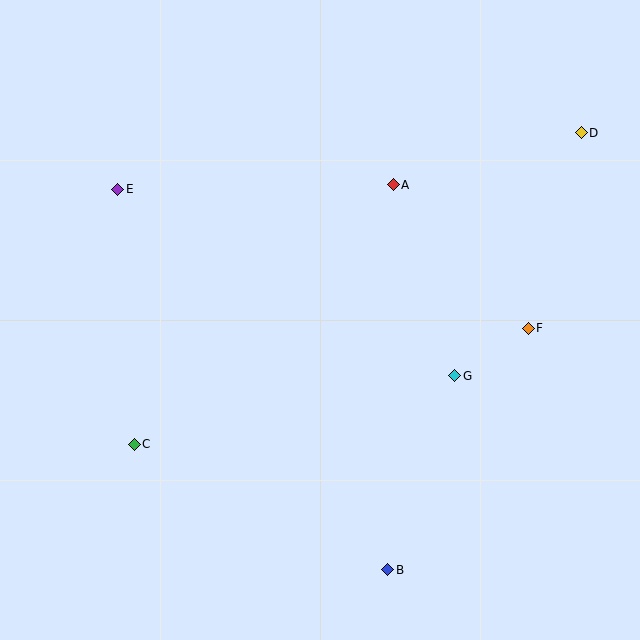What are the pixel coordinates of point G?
Point G is at (455, 376).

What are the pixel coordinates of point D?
Point D is at (581, 133).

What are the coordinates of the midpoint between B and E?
The midpoint between B and E is at (253, 380).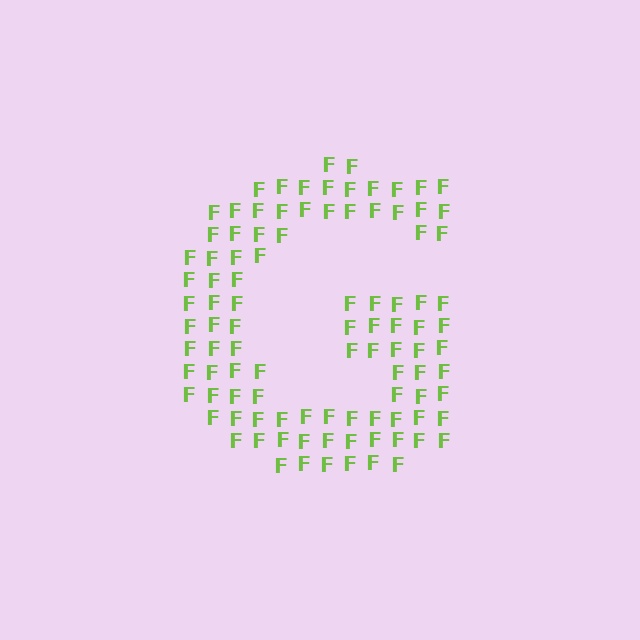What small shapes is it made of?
It is made of small letter F's.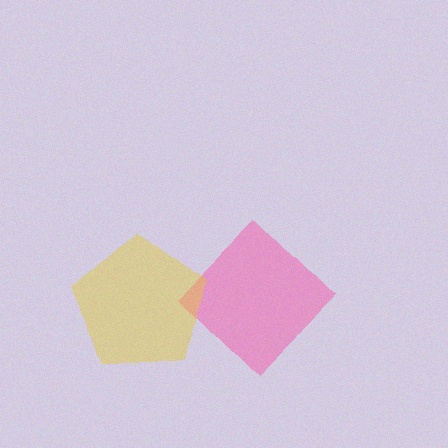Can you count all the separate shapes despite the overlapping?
Yes, there are 2 separate shapes.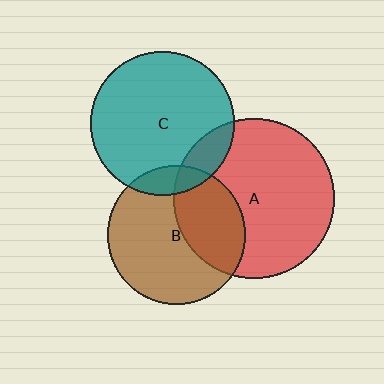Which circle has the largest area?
Circle A (red).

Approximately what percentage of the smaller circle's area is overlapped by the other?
Approximately 35%.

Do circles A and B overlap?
Yes.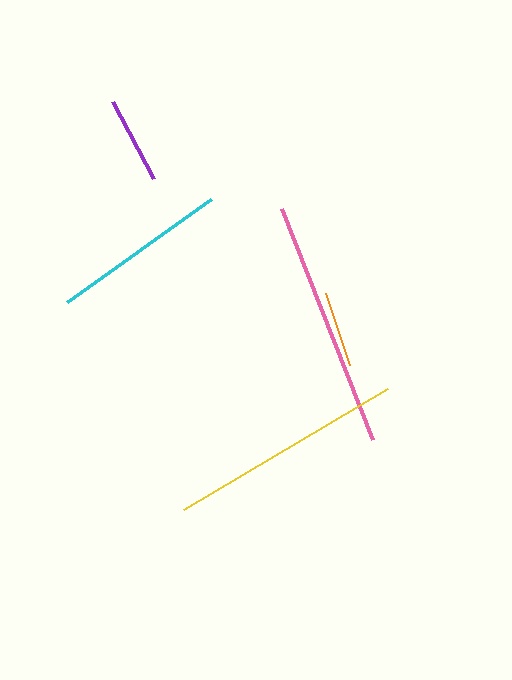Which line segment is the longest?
The pink line is the longest at approximately 248 pixels.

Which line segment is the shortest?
The orange line is the shortest at approximately 77 pixels.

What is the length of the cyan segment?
The cyan segment is approximately 177 pixels long.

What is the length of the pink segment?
The pink segment is approximately 248 pixels long.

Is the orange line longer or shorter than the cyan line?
The cyan line is longer than the orange line.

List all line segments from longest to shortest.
From longest to shortest: pink, yellow, cyan, purple, orange.